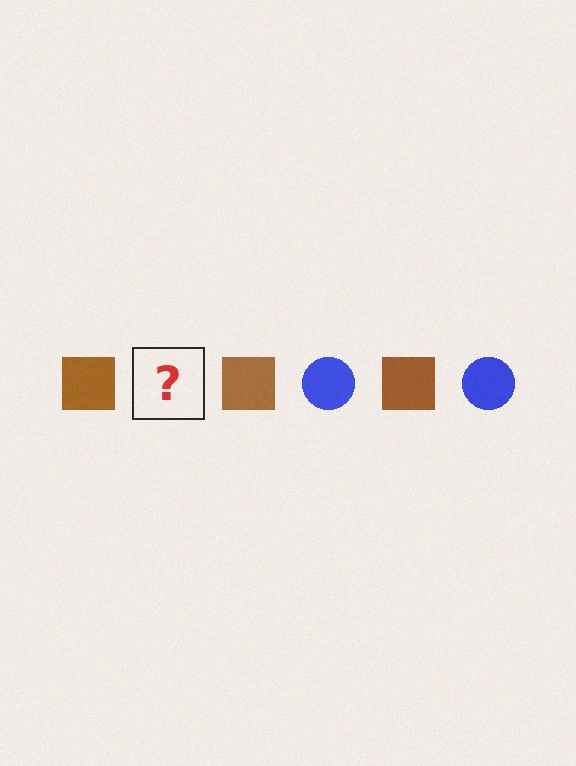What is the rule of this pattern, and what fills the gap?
The rule is that the pattern alternates between brown square and blue circle. The gap should be filled with a blue circle.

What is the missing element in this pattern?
The missing element is a blue circle.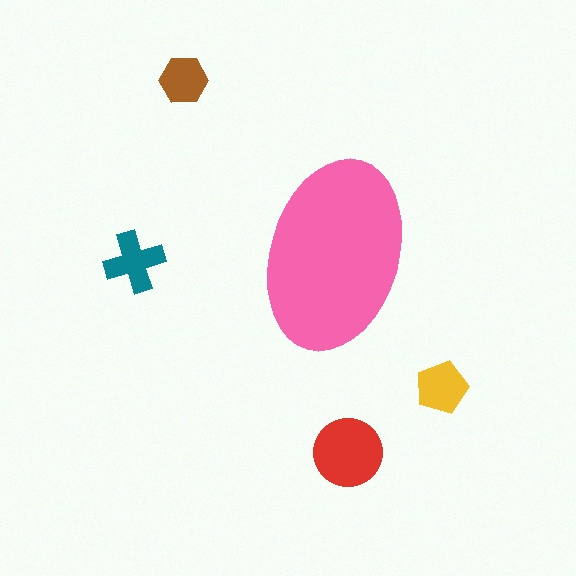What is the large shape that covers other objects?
A pink ellipse.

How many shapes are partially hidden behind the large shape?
0 shapes are partially hidden.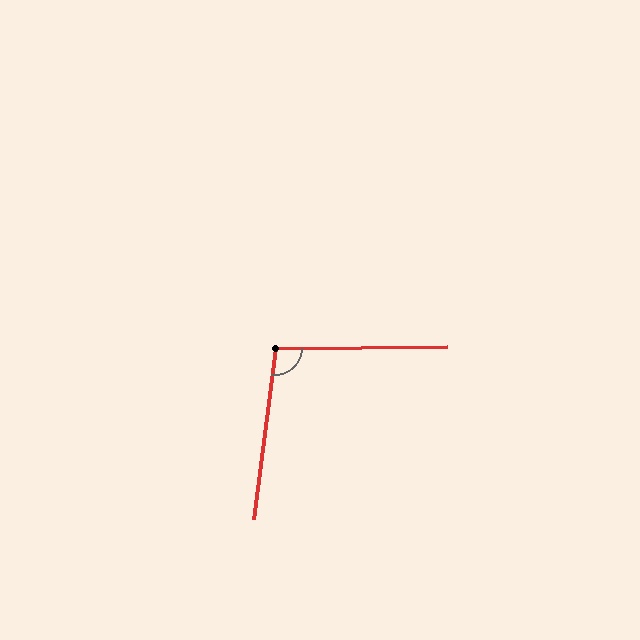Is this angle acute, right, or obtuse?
It is obtuse.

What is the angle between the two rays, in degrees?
Approximately 98 degrees.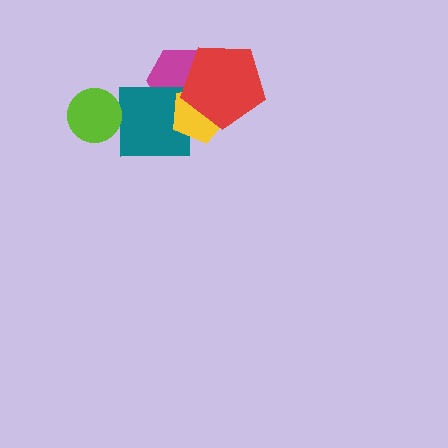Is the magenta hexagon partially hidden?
Yes, it is partially covered by another shape.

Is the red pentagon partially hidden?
No, no other shape covers it.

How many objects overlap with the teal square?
4 objects overlap with the teal square.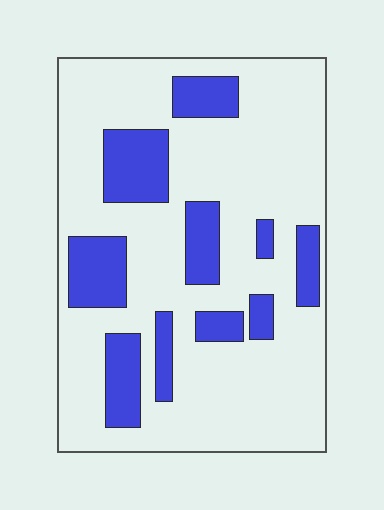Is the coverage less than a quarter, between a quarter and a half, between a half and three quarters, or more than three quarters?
Less than a quarter.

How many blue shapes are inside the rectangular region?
10.